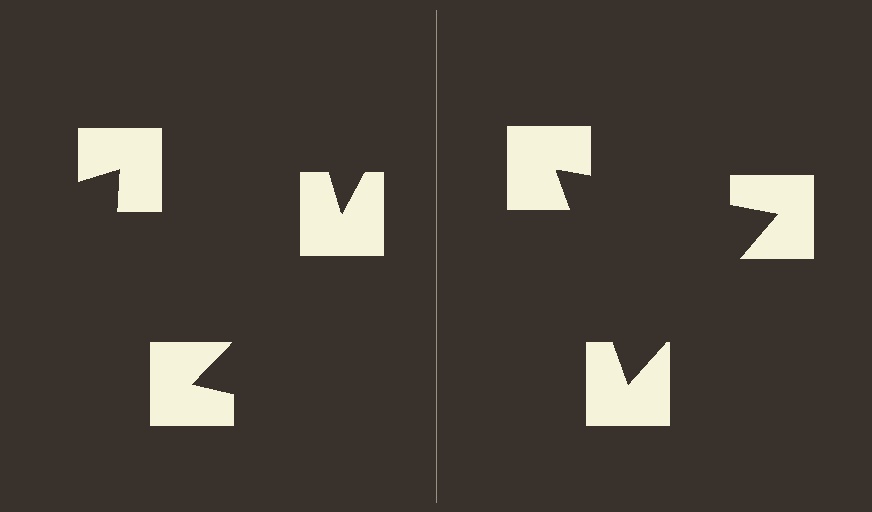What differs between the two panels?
The notched squares are positioned identically on both sides; only the wedge orientations differ. On the right they align to a triangle; on the left they are misaligned.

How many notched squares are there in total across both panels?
6 — 3 on each side.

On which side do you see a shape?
An illusory triangle appears on the right side. On the left side the wedge cuts are rotated, so no coherent shape forms.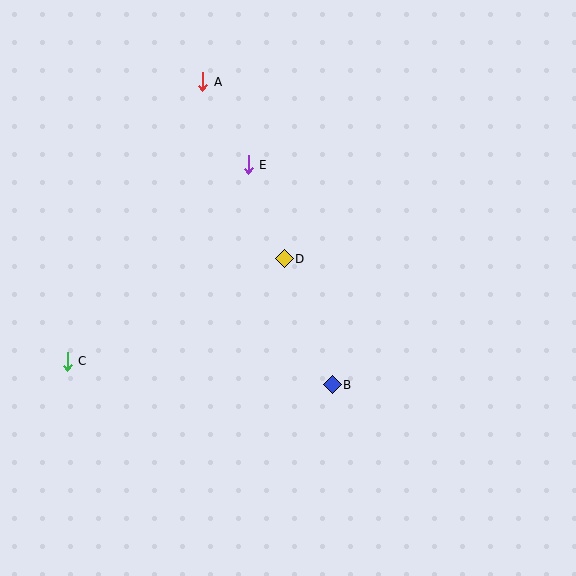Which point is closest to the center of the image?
Point D at (284, 259) is closest to the center.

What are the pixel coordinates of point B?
Point B is at (332, 385).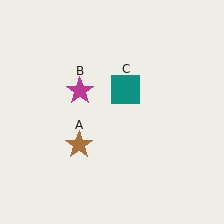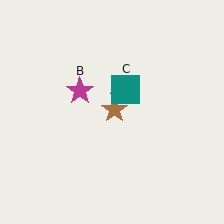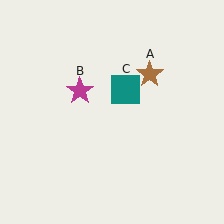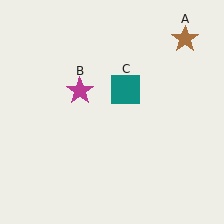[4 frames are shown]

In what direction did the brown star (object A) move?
The brown star (object A) moved up and to the right.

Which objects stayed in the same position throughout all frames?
Magenta star (object B) and teal square (object C) remained stationary.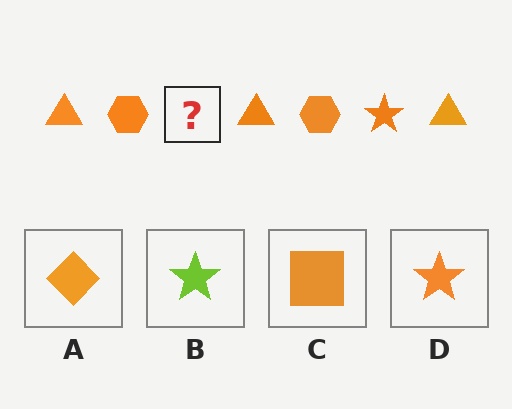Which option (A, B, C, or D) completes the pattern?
D.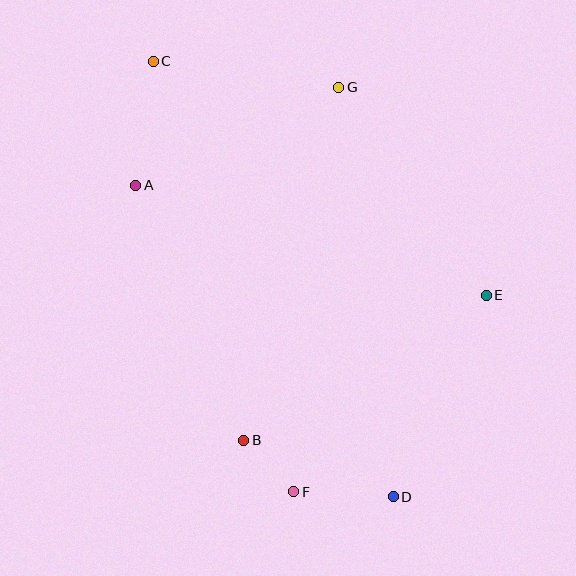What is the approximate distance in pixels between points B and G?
The distance between B and G is approximately 366 pixels.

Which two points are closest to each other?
Points B and F are closest to each other.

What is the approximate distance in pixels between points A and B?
The distance between A and B is approximately 277 pixels.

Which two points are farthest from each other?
Points C and D are farthest from each other.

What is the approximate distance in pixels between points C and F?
The distance between C and F is approximately 453 pixels.